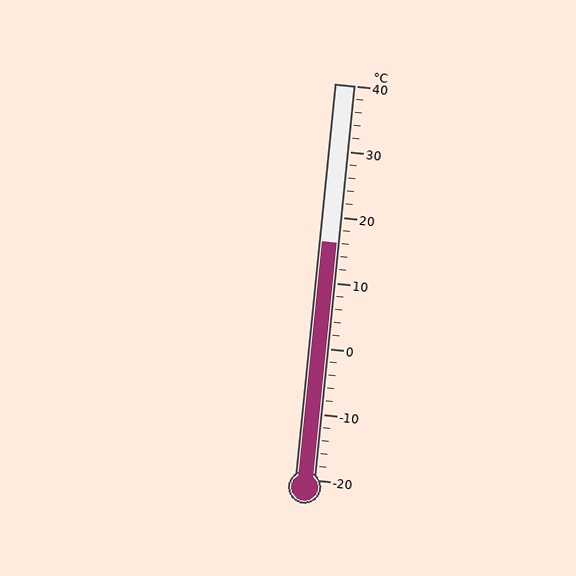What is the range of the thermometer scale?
The thermometer scale ranges from -20°C to 40°C.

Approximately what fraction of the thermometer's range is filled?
The thermometer is filled to approximately 60% of its range.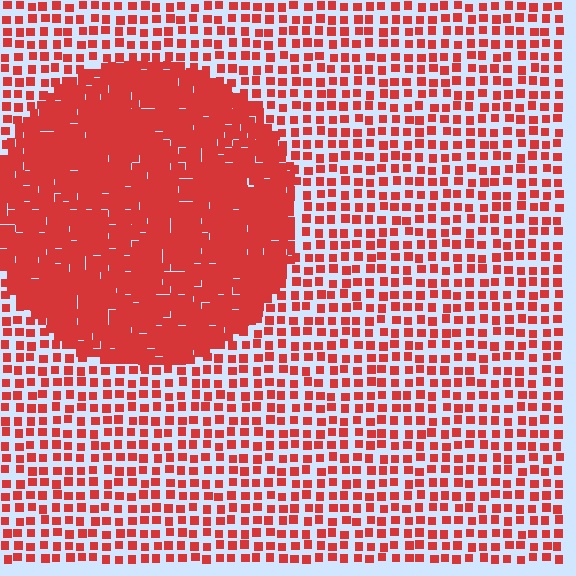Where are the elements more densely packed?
The elements are more densely packed inside the circle boundary.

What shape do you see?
I see a circle.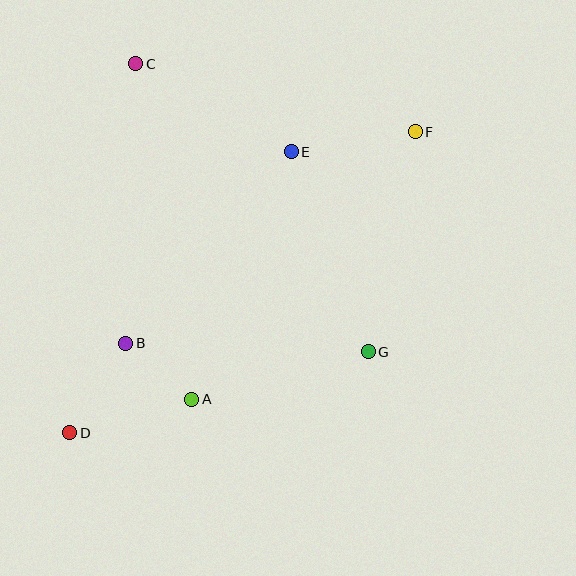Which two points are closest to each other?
Points A and B are closest to each other.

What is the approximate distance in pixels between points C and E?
The distance between C and E is approximately 179 pixels.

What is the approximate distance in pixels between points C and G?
The distance between C and G is approximately 370 pixels.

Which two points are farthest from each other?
Points D and F are farthest from each other.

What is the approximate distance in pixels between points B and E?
The distance between B and E is approximately 253 pixels.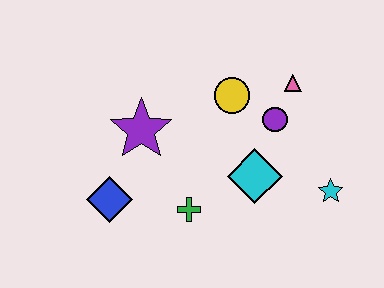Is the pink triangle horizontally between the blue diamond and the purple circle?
No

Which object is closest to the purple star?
The blue diamond is closest to the purple star.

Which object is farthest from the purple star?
The cyan star is farthest from the purple star.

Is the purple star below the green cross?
No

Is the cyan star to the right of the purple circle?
Yes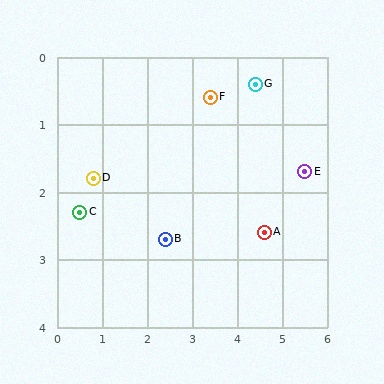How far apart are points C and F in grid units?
Points C and F are about 3.4 grid units apart.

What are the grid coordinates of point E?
Point E is at approximately (5.5, 1.7).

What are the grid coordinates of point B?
Point B is at approximately (2.4, 2.7).